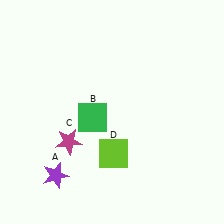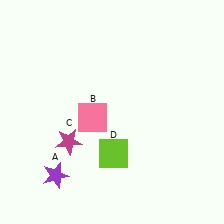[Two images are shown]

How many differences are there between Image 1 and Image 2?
There is 1 difference between the two images.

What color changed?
The square (B) changed from green in Image 1 to pink in Image 2.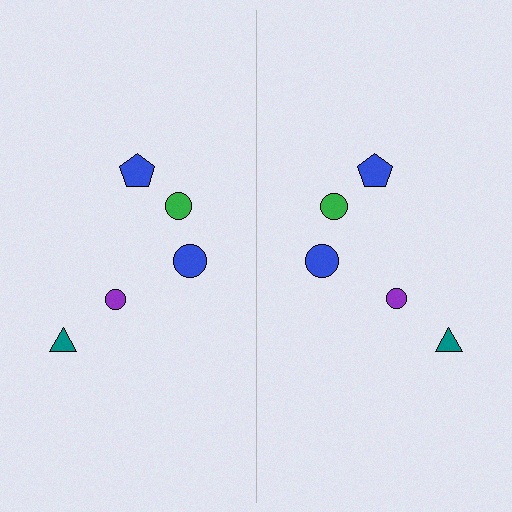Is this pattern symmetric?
Yes, this pattern has bilateral (reflection) symmetry.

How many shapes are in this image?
There are 10 shapes in this image.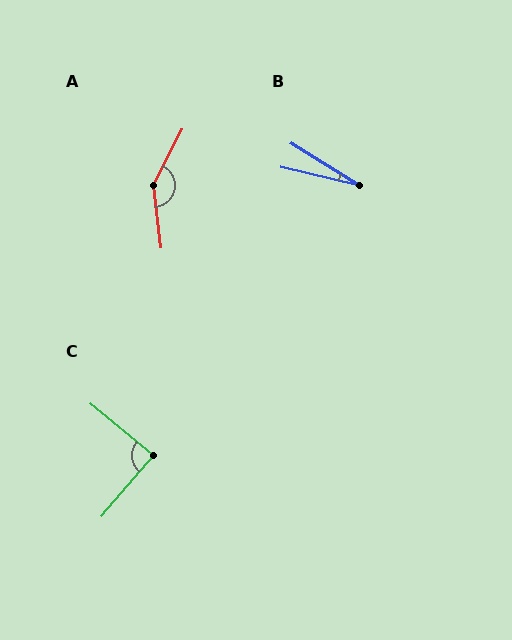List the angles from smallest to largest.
B (19°), C (89°), A (146°).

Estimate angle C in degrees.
Approximately 89 degrees.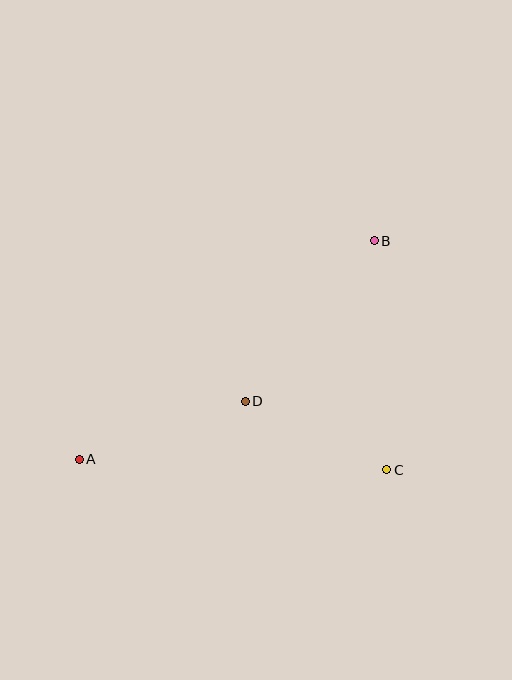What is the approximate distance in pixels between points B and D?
The distance between B and D is approximately 206 pixels.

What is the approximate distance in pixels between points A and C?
The distance between A and C is approximately 307 pixels.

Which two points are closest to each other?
Points C and D are closest to each other.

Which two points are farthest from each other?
Points A and B are farthest from each other.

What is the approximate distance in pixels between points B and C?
The distance between B and C is approximately 230 pixels.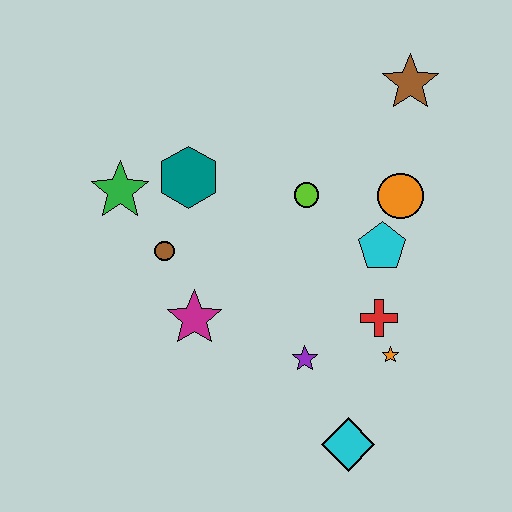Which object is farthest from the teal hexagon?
The cyan diamond is farthest from the teal hexagon.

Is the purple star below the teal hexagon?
Yes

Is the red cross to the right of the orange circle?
No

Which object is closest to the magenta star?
The brown circle is closest to the magenta star.